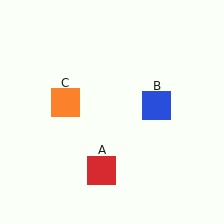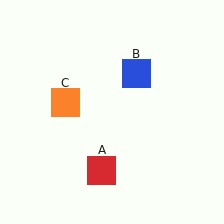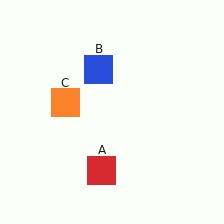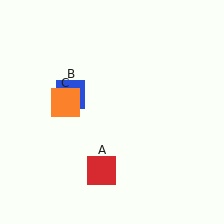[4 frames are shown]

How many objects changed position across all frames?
1 object changed position: blue square (object B).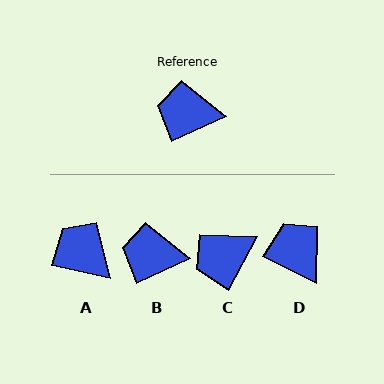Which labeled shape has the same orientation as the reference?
B.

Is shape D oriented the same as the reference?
No, it is off by about 52 degrees.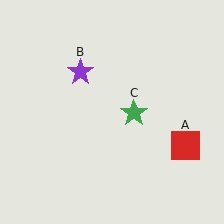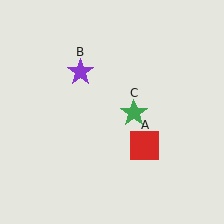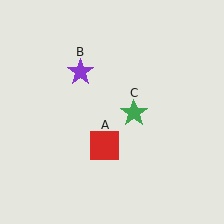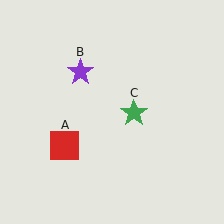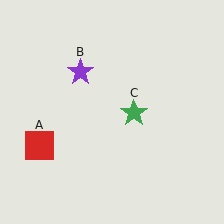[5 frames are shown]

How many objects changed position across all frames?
1 object changed position: red square (object A).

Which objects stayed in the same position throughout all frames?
Purple star (object B) and green star (object C) remained stationary.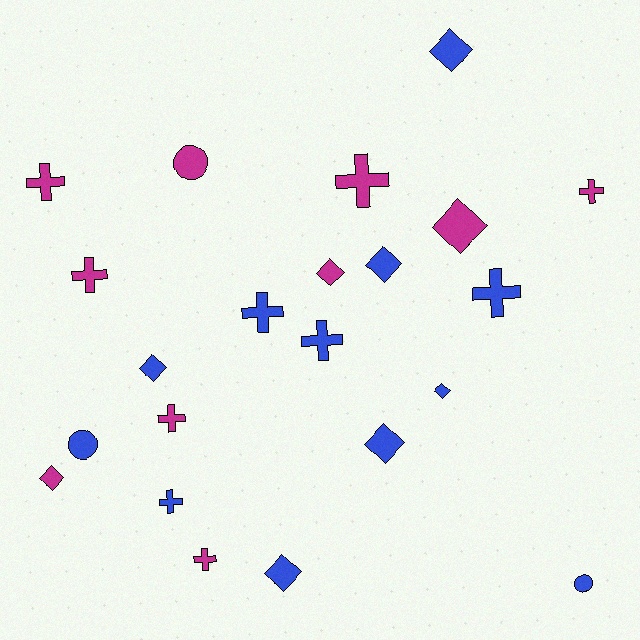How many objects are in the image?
There are 22 objects.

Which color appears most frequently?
Blue, with 12 objects.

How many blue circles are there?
There are 2 blue circles.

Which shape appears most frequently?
Cross, with 10 objects.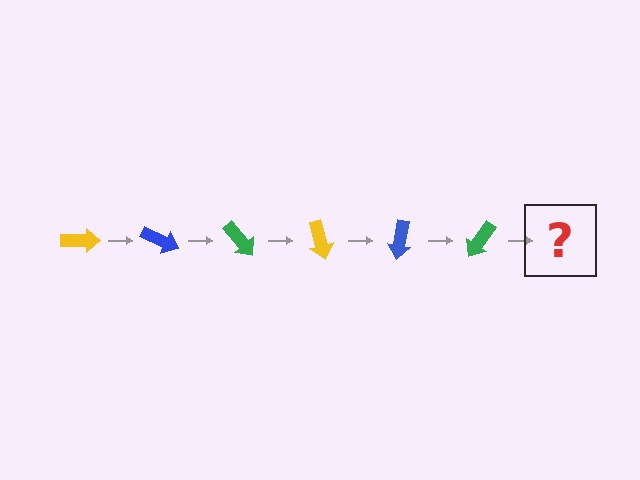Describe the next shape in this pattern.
It should be a yellow arrow, rotated 150 degrees from the start.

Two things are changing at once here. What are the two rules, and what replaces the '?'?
The two rules are that it rotates 25 degrees each step and the color cycles through yellow, blue, and green. The '?' should be a yellow arrow, rotated 150 degrees from the start.